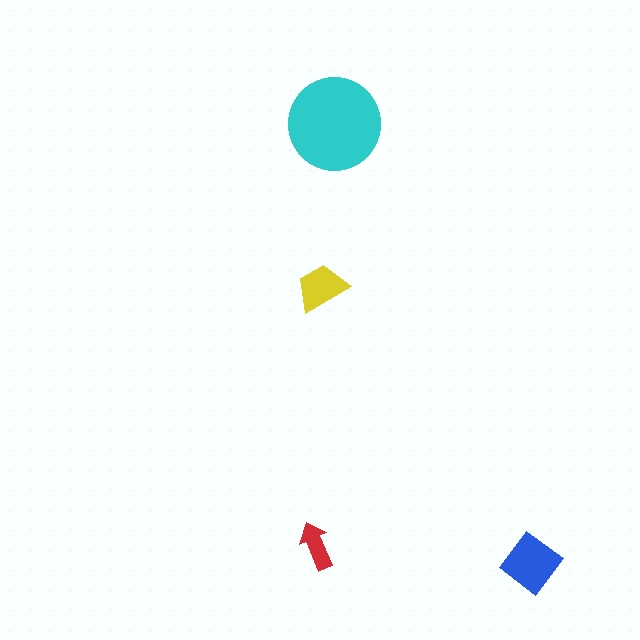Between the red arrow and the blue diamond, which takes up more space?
The blue diamond.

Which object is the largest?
The cyan circle.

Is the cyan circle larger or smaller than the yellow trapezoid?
Larger.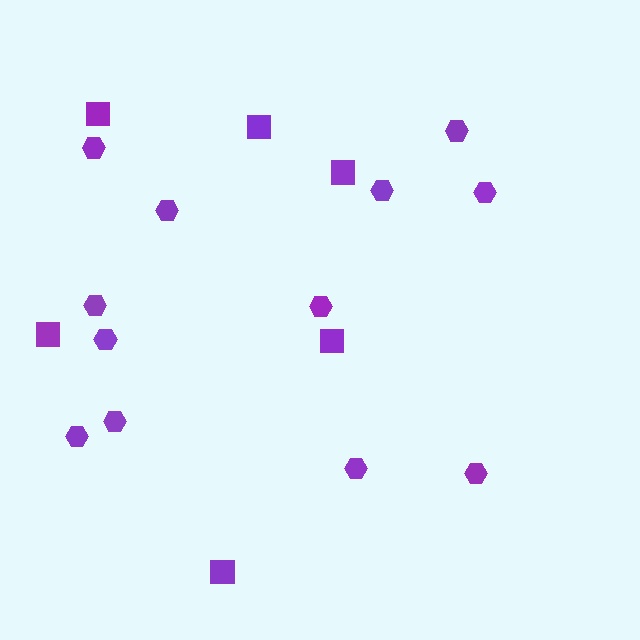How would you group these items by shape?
There are 2 groups: one group of hexagons (12) and one group of squares (6).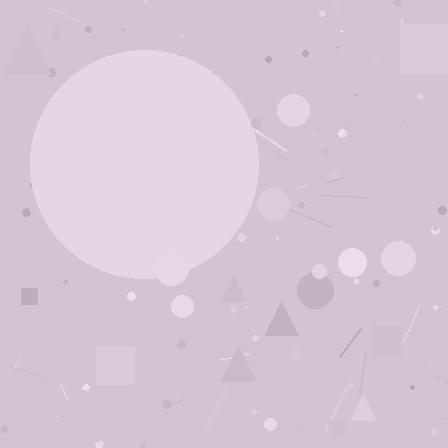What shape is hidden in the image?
A circle is hidden in the image.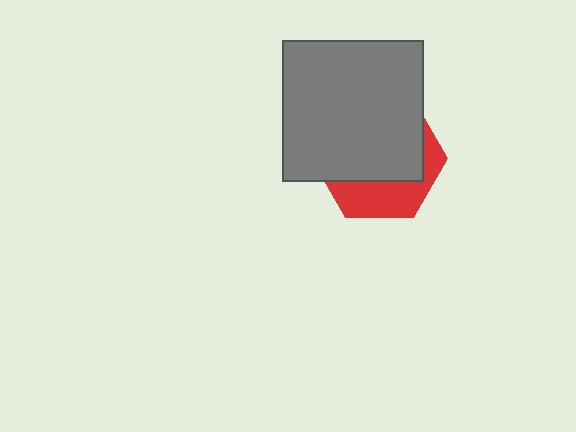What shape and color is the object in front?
The object in front is a gray square.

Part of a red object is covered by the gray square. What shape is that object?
It is a hexagon.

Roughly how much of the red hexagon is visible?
A small part of it is visible (roughly 34%).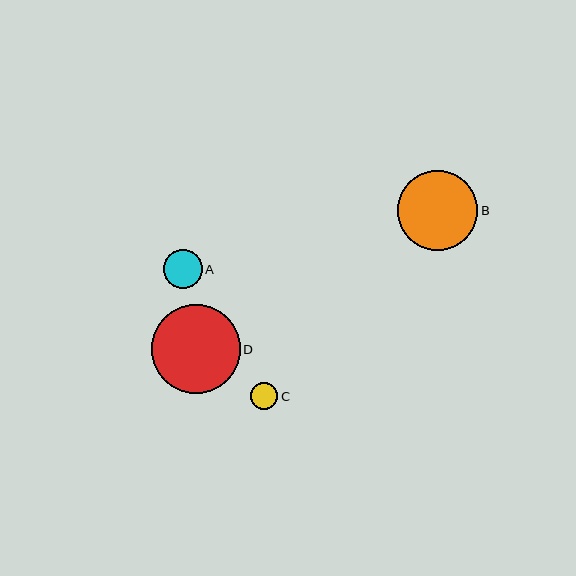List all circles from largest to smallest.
From largest to smallest: D, B, A, C.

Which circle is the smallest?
Circle C is the smallest with a size of approximately 27 pixels.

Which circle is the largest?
Circle D is the largest with a size of approximately 88 pixels.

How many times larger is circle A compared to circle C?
Circle A is approximately 1.4 times the size of circle C.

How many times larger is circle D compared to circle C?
Circle D is approximately 3.2 times the size of circle C.